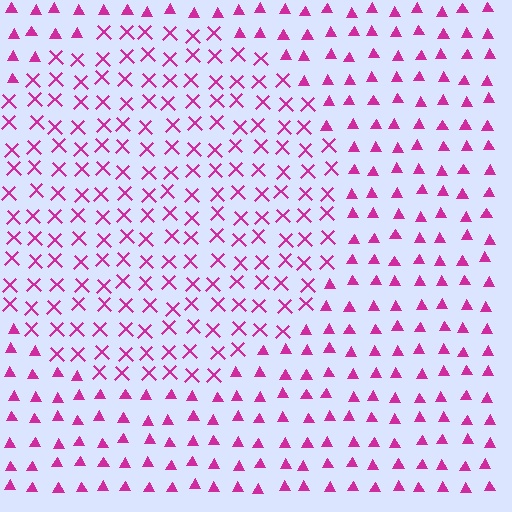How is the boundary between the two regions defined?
The boundary is defined by a change in element shape: X marks inside vs. triangles outside. All elements share the same color and spacing.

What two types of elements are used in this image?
The image uses X marks inside the circle region and triangles outside it.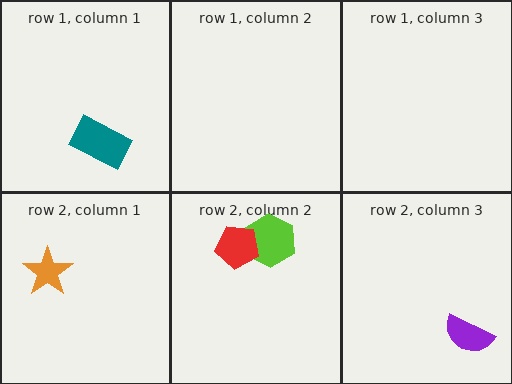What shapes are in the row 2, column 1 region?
The orange star.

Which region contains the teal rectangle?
The row 1, column 1 region.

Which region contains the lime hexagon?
The row 2, column 2 region.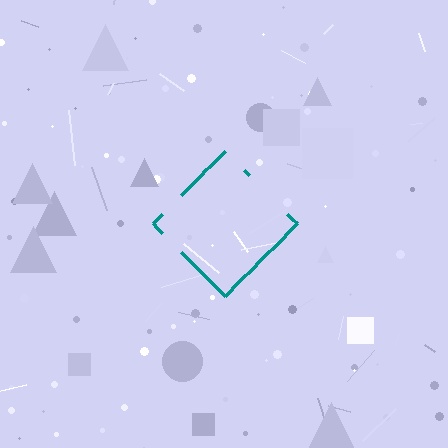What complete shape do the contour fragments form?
The contour fragments form a diamond.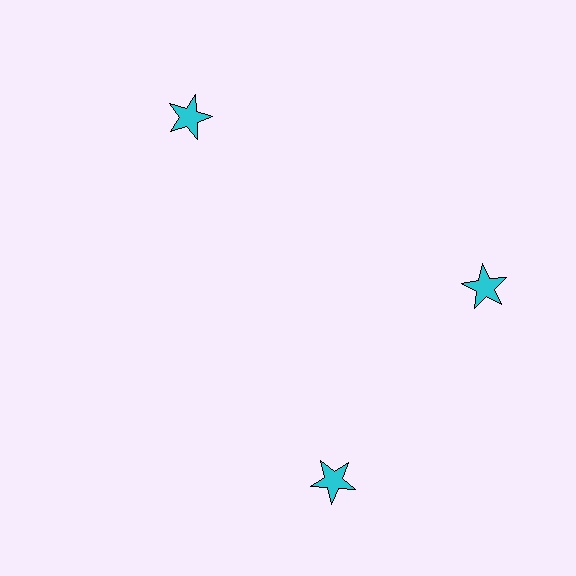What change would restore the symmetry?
The symmetry would be restored by rotating it back into even spacing with its neighbors so that all 3 stars sit at equal angles and equal distance from the center.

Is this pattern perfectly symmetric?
No. The 3 cyan stars are arranged in a ring, but one element near the 7 o'clock position is rotated out of alignment along the ring, breaking the 3-fold rotational symmetry.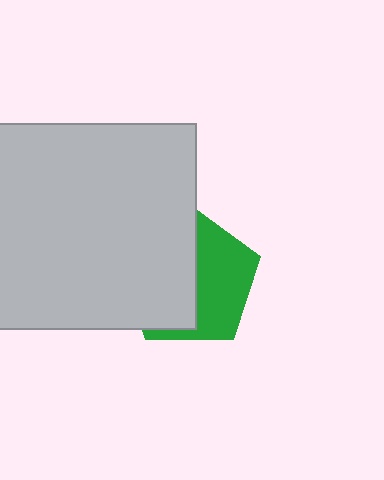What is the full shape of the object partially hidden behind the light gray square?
The partially hidden object is a green pentagon.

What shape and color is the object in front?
The object in front is a light gray square.